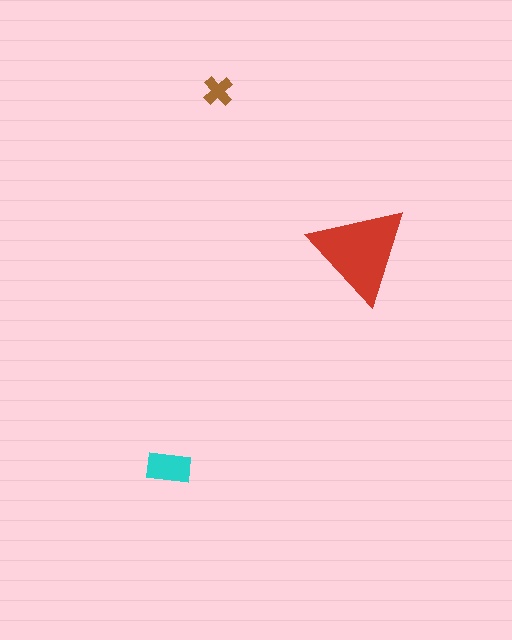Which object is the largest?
The red triangle.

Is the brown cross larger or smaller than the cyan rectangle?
Smaller.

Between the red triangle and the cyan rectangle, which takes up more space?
The red triangle.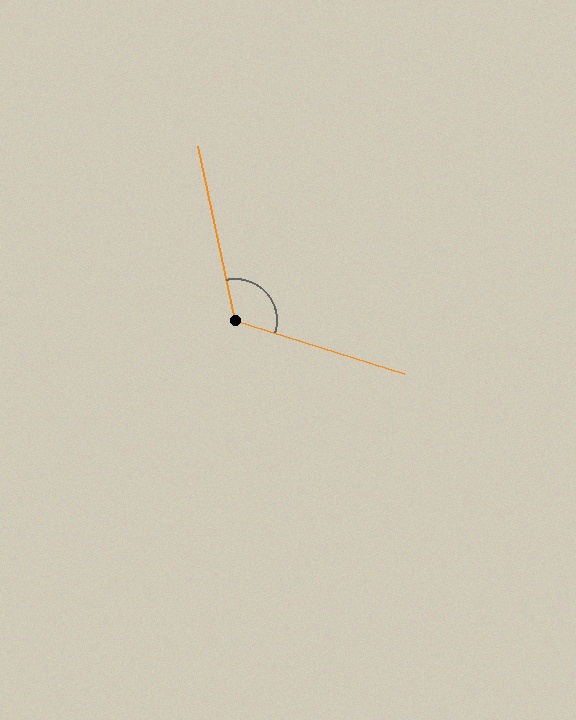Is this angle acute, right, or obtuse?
It is obtuse.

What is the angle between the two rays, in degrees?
Approximately 119 degrees.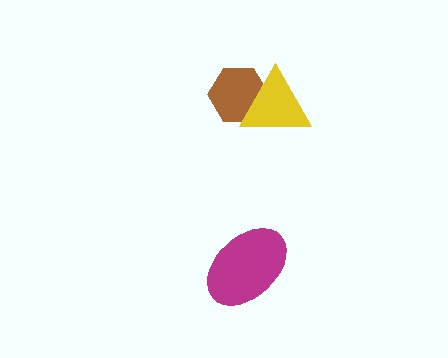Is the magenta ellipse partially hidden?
No, no other shape covers it.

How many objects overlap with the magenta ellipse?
0 objects overlap with the magenta ellipse.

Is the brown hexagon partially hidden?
Yes, it is partially covered by another shape.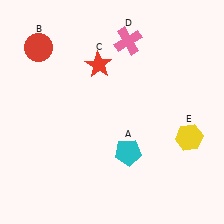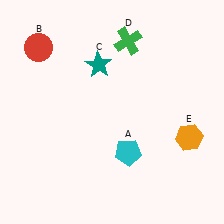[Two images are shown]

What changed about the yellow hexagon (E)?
In Image 1, E is yellow. In Image 2, it changed to orange.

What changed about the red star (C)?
In Image 1, C is red. In Image 2, it changed to teal.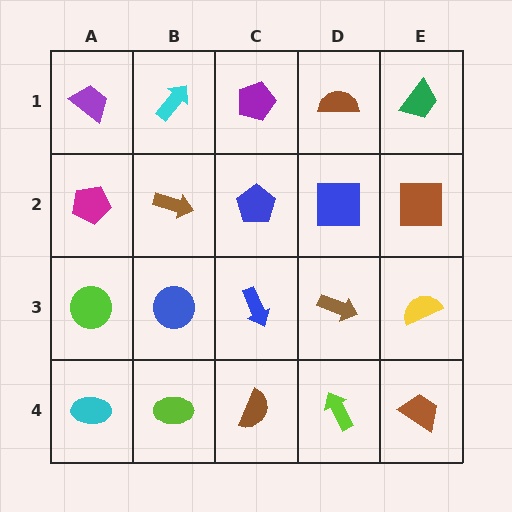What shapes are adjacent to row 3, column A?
A magenta pentagon (row 2, column A), a cyan ellipse (row 4, column A), a blue circle (row 3, column B).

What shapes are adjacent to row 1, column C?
A blue pentagon (row 2, column C), a cyan arrow (row 1, column B), a brown semicircle (row 1, column D).